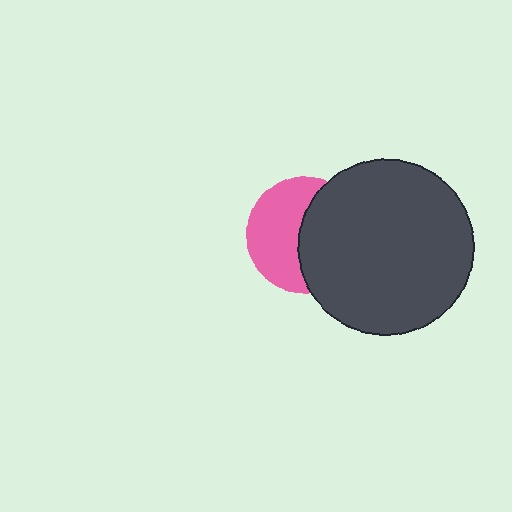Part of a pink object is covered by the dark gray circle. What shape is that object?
It is a circle.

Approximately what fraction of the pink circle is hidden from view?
Roughly 49% of the pink circle is hidden behind the dark gray circle.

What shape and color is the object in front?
The object in front is a dark gray circle.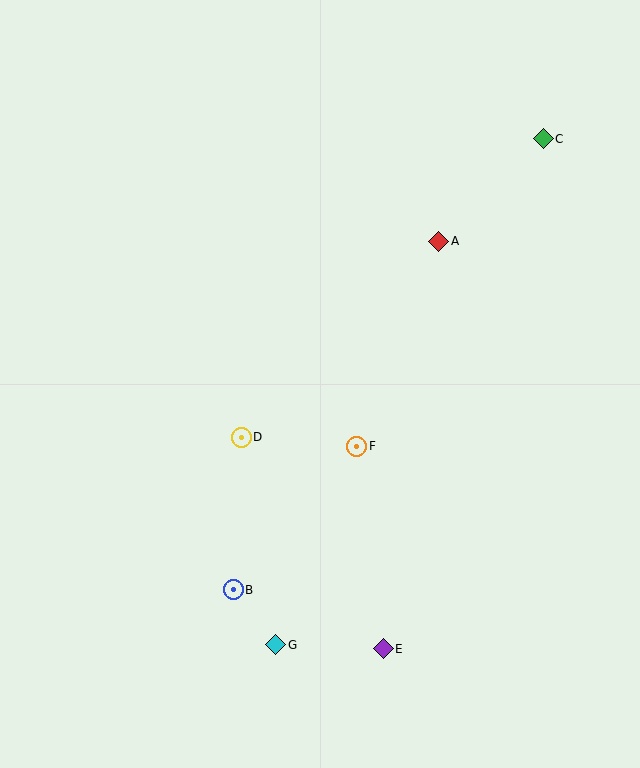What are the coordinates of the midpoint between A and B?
The midpoint between A and B is at (336, 416).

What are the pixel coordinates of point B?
Point B is at (233, 590).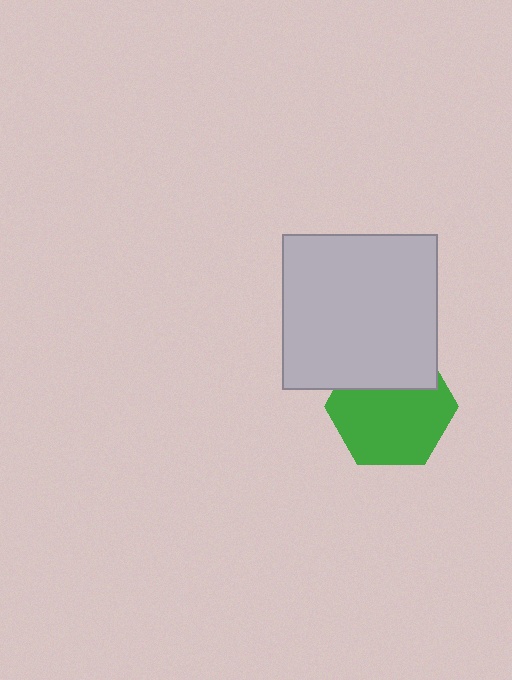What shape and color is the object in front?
The object in front is a light gray square.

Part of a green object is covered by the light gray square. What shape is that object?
It is a hexagon.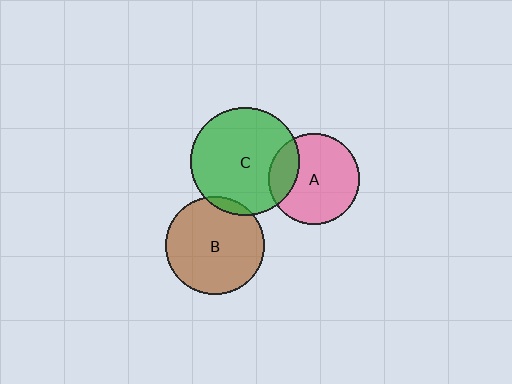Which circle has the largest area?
Circle C (green).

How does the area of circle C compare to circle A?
Approximately 1.4 times.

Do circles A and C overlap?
Yes.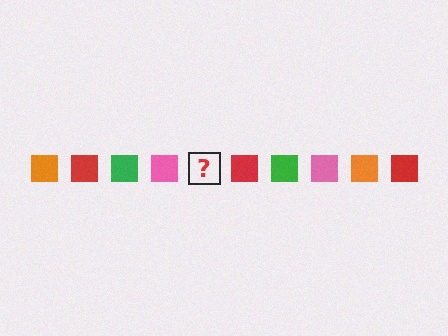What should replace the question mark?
The question mark should be replaced with an orange square.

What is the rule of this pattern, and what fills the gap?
The rule is that the pattern cycles through orange, red, green, pink squares. The gap should be filled with an orange square.